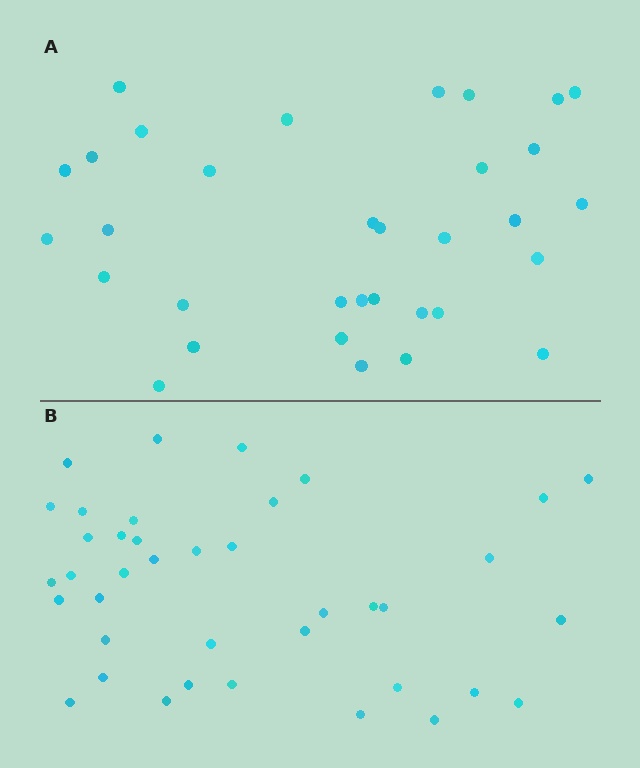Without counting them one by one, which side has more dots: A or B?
Region B (the bottom region) has more dots.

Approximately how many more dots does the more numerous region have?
Region B has about 6 more dots than region A.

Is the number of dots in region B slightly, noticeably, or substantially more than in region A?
Region B has only slightly more — the two regions are fairly close. The ratio is roughly 1.2 to 1.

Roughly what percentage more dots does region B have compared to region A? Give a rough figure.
About 20% more.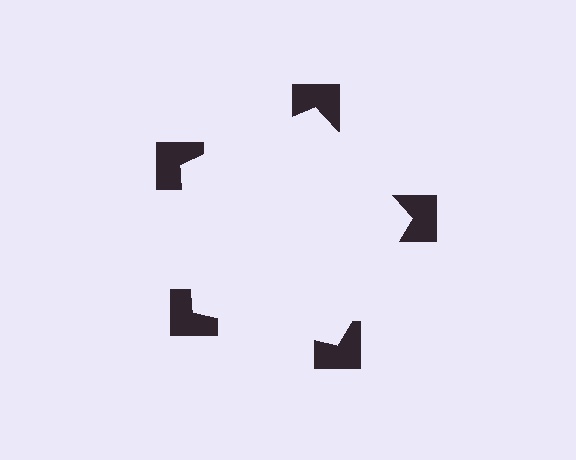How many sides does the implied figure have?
5 sides.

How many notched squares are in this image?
There are 5 — one at each vertex of the illusory pentagon.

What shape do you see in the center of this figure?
An illusory pentagon — its edges are inferred from the aligned wedge cuts in the notched squares, not physically drawn.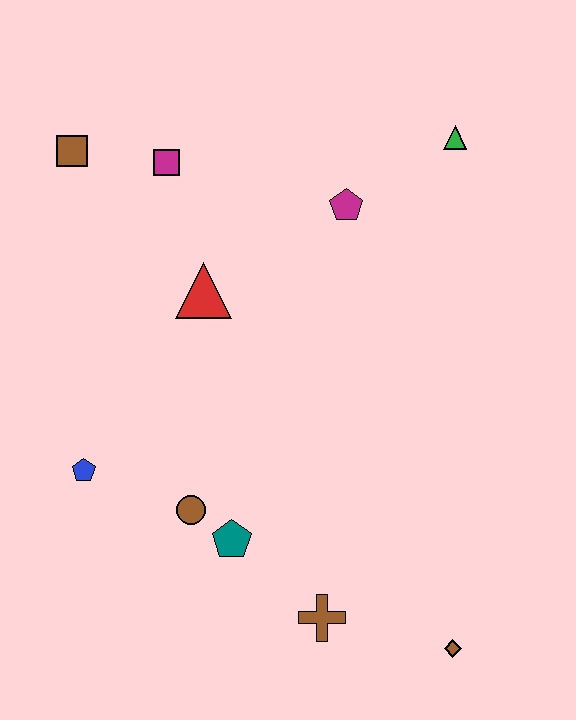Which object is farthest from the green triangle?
The brown diamond is farthest from the green triangle.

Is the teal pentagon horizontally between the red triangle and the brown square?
No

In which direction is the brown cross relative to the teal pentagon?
The brown cross is to the right of the teal pentagon.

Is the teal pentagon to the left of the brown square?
No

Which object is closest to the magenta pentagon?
The green triangle is closest to the magenta pentagon.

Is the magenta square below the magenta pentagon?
No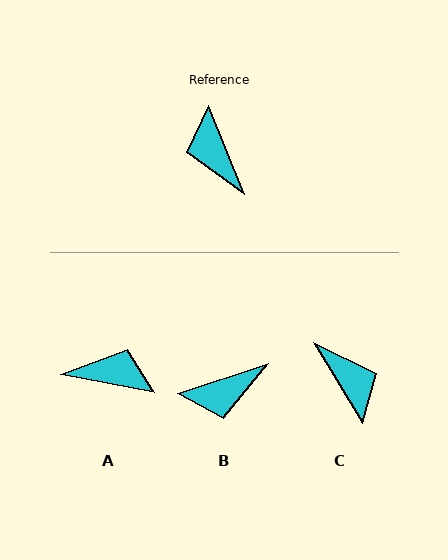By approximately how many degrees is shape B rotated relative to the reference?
Approximately 86 degrees counter-clockwise.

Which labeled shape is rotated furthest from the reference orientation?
C, about 171 degrees away.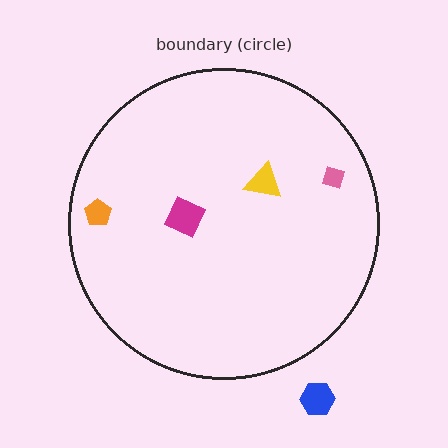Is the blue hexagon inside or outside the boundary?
Outside.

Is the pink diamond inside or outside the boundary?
Inside.